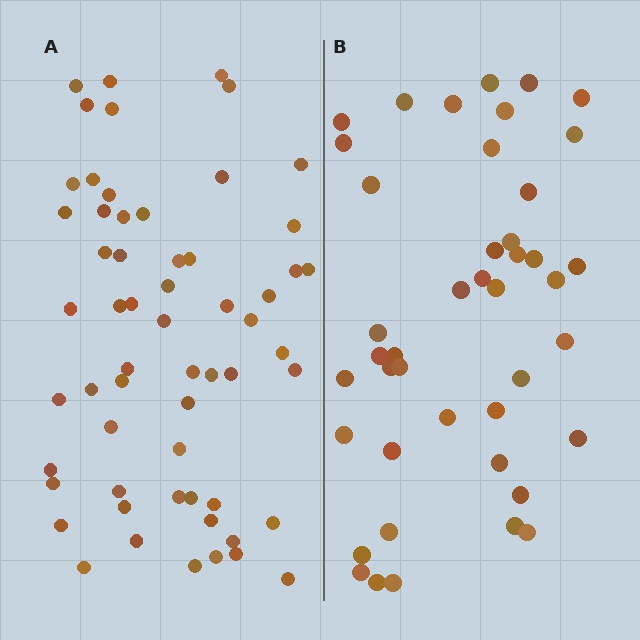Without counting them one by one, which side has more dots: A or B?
Region A (the left region) has more dots.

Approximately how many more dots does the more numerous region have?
Region A has approximately 15 more dots than region B.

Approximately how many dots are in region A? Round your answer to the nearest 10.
About 60 dots. (The exact count is 59, which rounds to 60.)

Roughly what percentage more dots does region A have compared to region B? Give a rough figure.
About 35% more.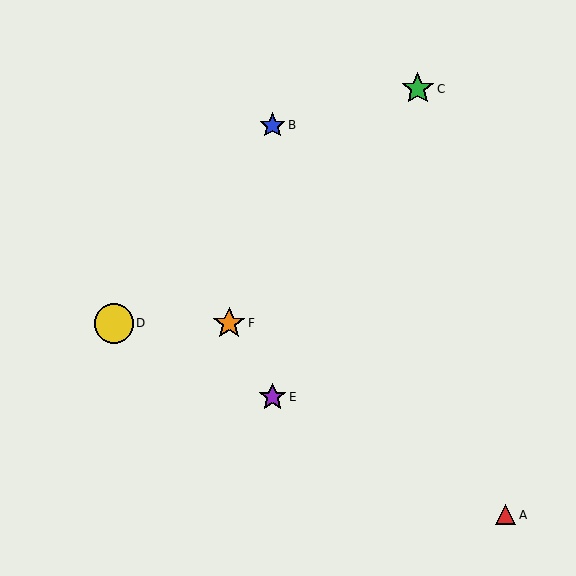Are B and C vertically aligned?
No, B is at x≈273 and C is at x≈418.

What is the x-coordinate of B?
Object B is at x≈273.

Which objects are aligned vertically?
Objects B, E are aligned vertically.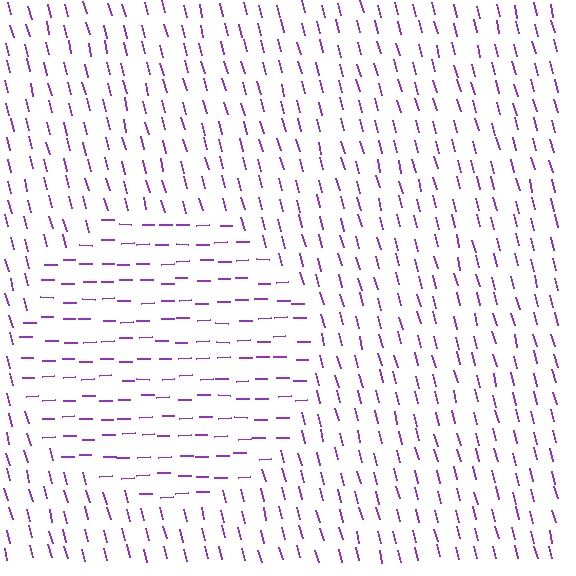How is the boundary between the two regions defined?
The boundary is defined purely by a change in line orientation (approximately 76 degrees difference). All lines are the same color and thickness.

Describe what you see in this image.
The image is filled with small purple line segments. A circle region in the image has lines oriented differently from the surrounding lines, creating a visible texture boundary.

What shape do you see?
I see a circle.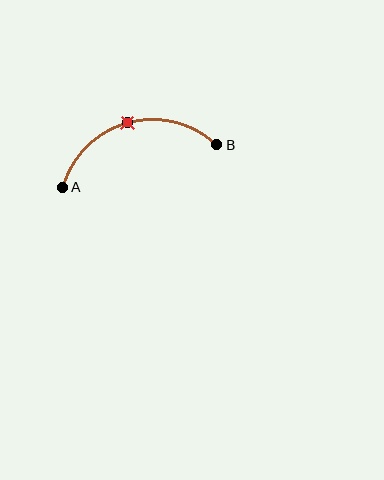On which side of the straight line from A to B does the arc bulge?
The arc bulges above the straight line connecting A and B.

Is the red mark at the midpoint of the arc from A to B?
Yes. The red mark lies on the arc at equal arc-length from both A and B — it is the arc midpoint.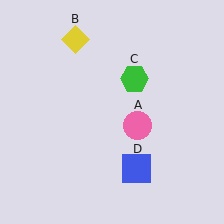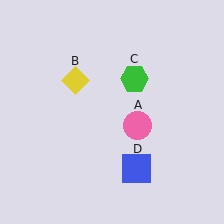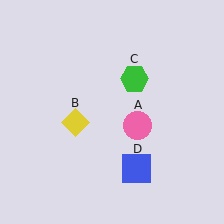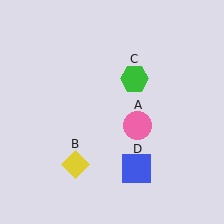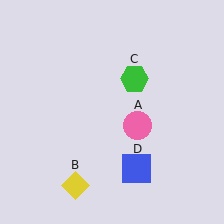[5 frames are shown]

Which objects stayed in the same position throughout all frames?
Pink circle (object A) and green hexagon (object C) and blue square (object D) remained stationary.